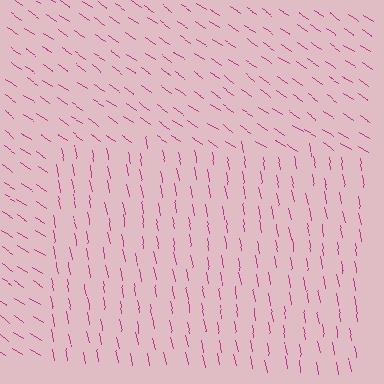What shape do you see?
I see a rectangle.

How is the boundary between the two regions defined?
The boundary is defined purely by a change in line orientation (approximately 45 degrees difference). All lines are the same color and thickness.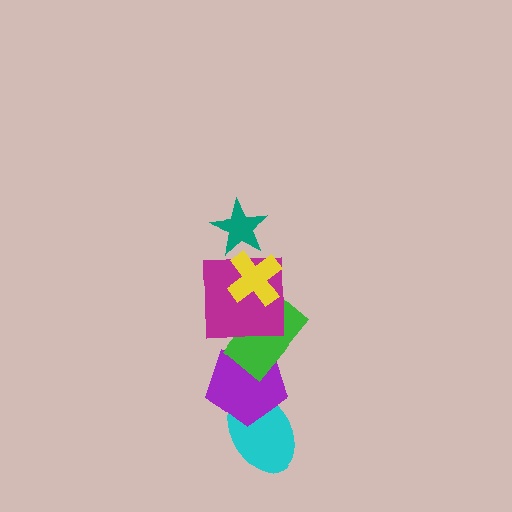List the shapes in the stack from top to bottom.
From top to bottom: the teal star, the yellow cross, the magenta square, the green rectangle, the purple pentagon, the cyan ellipse.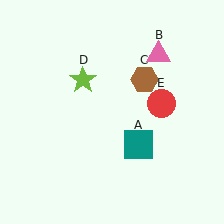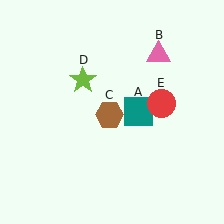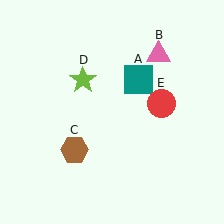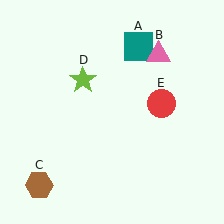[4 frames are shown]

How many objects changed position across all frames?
2 objects changed position: teal square (object A), brown hexagon (object C).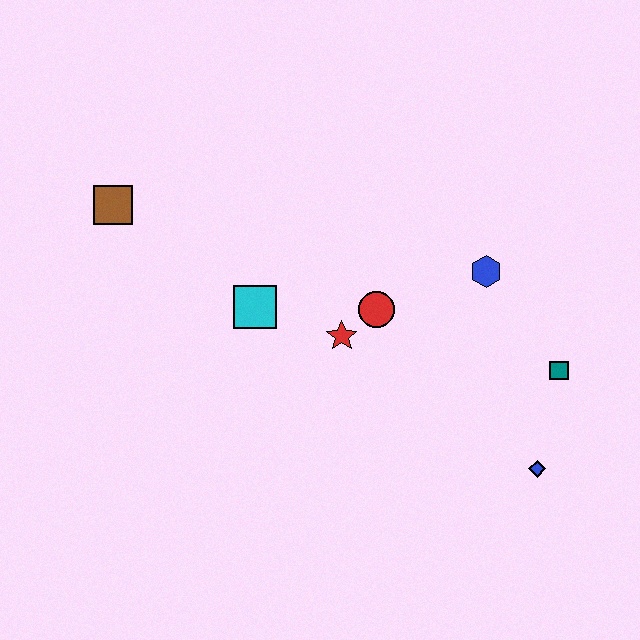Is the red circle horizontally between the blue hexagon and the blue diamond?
No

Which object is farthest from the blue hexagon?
The brown square is farthest from the blue hexagon.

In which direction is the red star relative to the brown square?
The red star is to the right of the brown square.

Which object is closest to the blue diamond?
The teal square is closest to the blue diamond.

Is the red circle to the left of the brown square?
No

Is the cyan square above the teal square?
Yes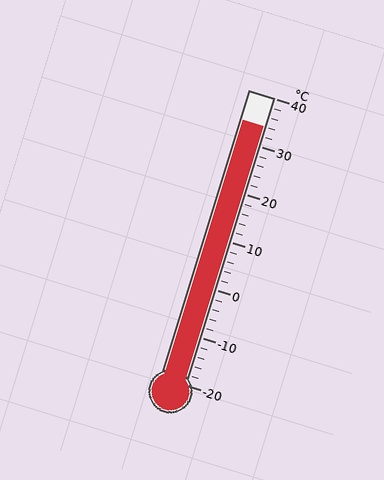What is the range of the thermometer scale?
The thermometer scale ranges from -20°C to 40°C.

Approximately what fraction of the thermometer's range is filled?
The thermometer is filled to approximately 90% of its range.